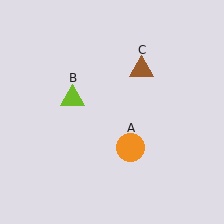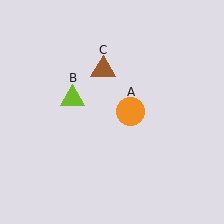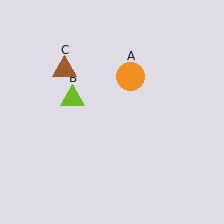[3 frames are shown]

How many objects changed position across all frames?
2 objects changed position: orange circle (object A), brown triangle (object C).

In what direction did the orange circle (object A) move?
The orange circle (object A) moved up.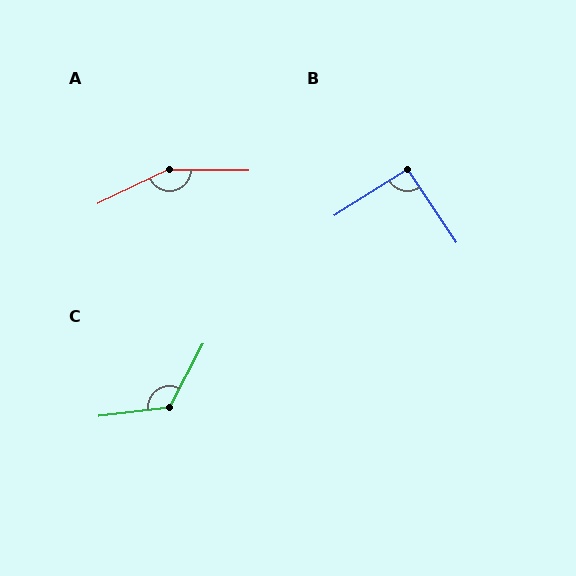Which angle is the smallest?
B, at approximately 92 degrees.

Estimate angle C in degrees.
Approximately 125 degrees.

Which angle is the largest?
A, at approximately 154 degrees.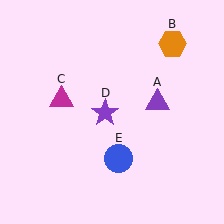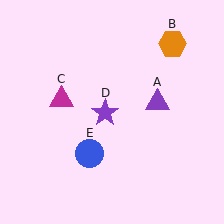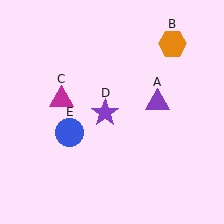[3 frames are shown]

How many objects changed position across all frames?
1 object changed position: blue circle (object E).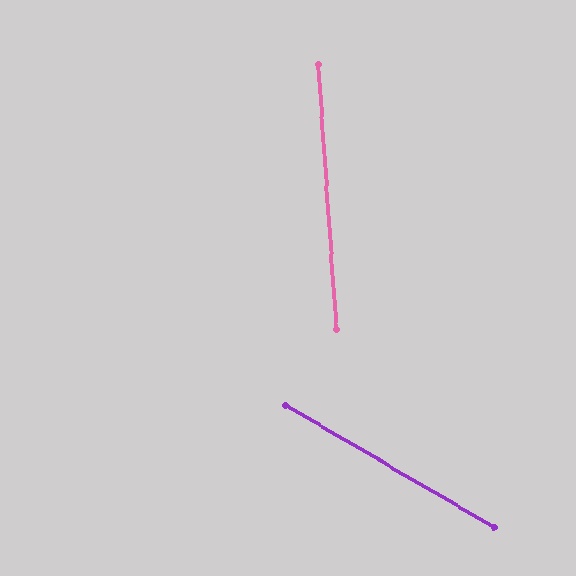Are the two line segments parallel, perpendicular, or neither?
Neither parallel nor perpendicular — they differ by about 56°.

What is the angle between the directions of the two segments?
Approximately 56 degrees.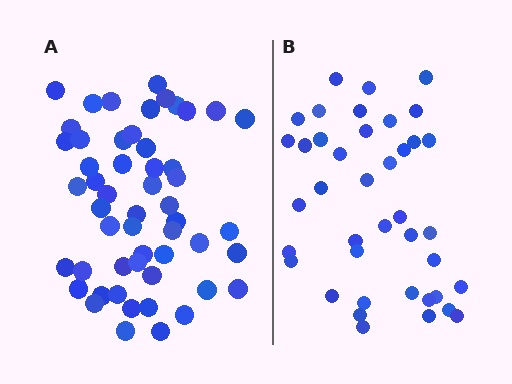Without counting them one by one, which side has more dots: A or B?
Region A (the left region) has more dots.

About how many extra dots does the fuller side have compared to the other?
Region A has approximately 15 more dots than region B.